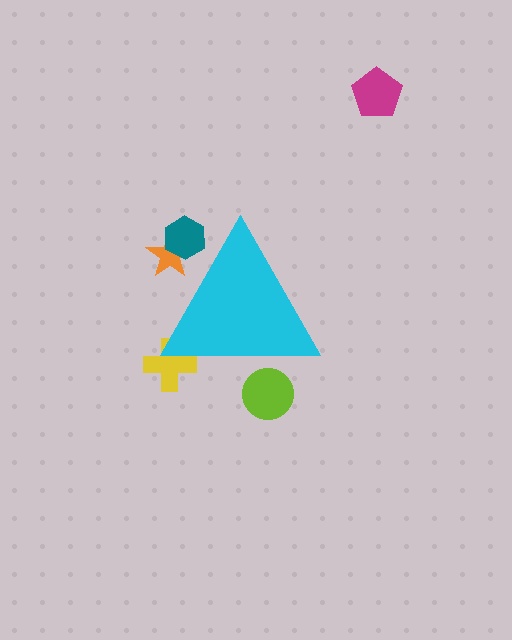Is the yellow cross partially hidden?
Yes, the yellow cross is partially hidden behind the cyan triangle.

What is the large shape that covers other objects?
A cyan triangle.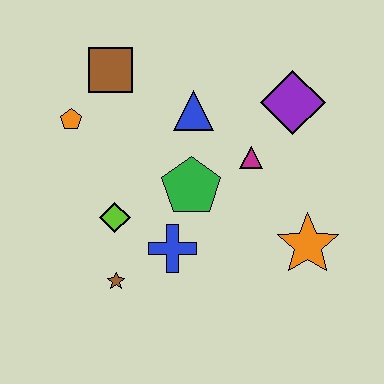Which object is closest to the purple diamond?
The magenta triangle is closest to the purple diamond.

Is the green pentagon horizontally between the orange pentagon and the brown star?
No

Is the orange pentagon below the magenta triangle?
No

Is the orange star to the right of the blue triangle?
Yes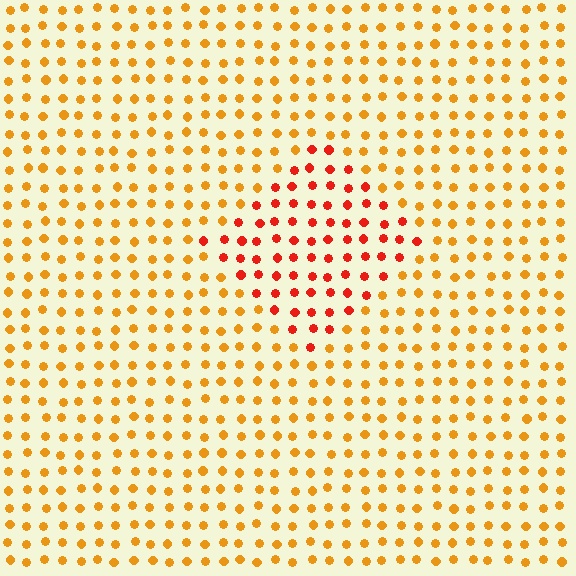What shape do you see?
I see a diamond.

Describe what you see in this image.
The image is filled with small orange elements in a uniform arrangement. A diamond-shaped region is visible where the elements are tinted to a slightly different hue, forming a subtle color boundary.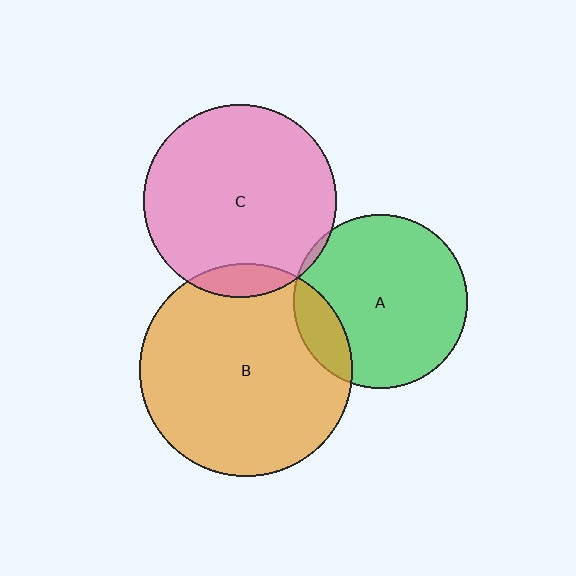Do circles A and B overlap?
Yes.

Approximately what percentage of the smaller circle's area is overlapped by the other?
Approximately 15%.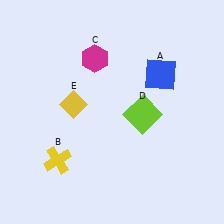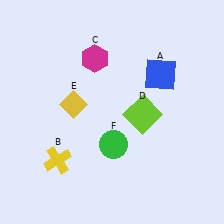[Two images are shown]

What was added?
A green circle (F) was added in Image 2.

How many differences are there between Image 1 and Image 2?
There is 1 difference between the two images.